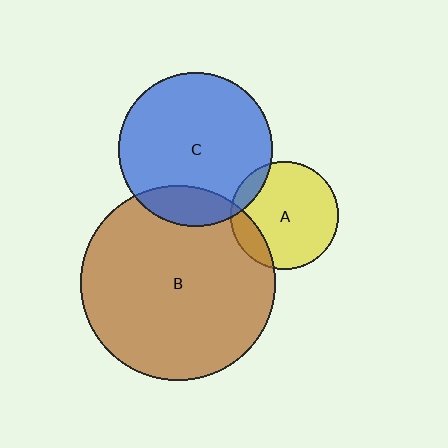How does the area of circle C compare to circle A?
Approximately 2.0 times.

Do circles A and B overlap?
Yes.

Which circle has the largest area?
Circle B (brown).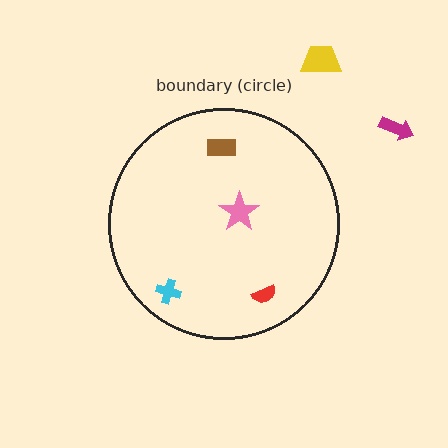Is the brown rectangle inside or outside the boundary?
Inside.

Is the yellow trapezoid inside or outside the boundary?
Outside.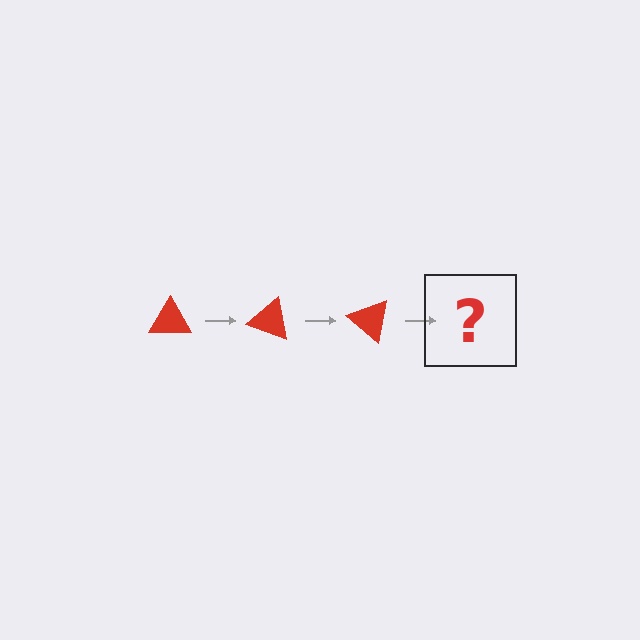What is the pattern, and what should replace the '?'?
The pattern is that the triangle rotates 20 degrees each step. The '?' should be a red triangle rotated 60 degrees.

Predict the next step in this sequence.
The next step is a red triangle rotated 60 degrees.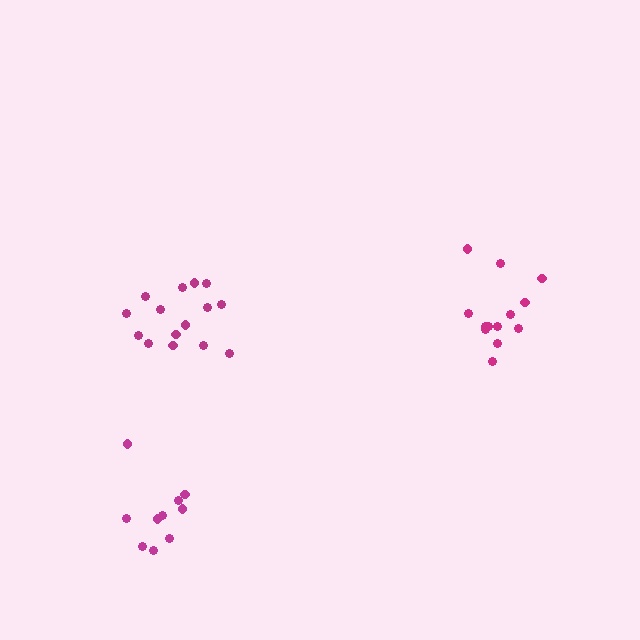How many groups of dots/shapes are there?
There are 3 groups.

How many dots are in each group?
Group 1: 13 dots, Group 2: 15 dots, Group 3: 10 dots (38 total).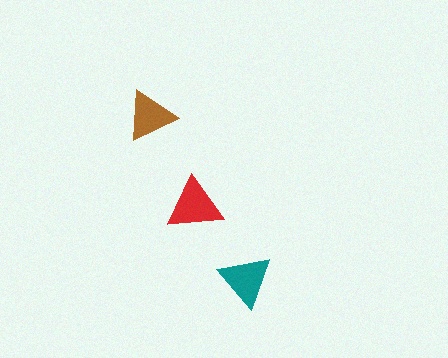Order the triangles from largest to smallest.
the red one, the teal one, the brown one.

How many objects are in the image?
There are 3 objects in the image.